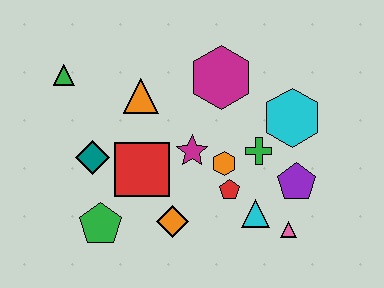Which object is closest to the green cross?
The orange hexagon is closest to the green cross.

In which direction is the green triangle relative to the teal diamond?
The green triangle is above the teal diamond.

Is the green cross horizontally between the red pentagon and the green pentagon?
No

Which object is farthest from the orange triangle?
The pink triangle is farthest from the orange triangle.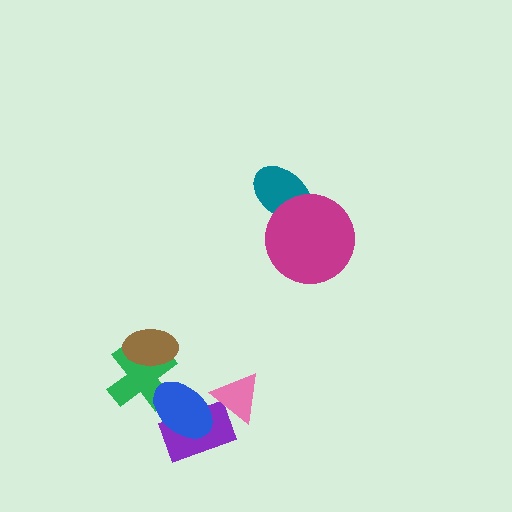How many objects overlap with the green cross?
2 objects overlap with the green cross.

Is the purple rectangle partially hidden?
Yes, it is partially covered by another shape.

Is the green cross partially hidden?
Yes, it is partially covered by another shape.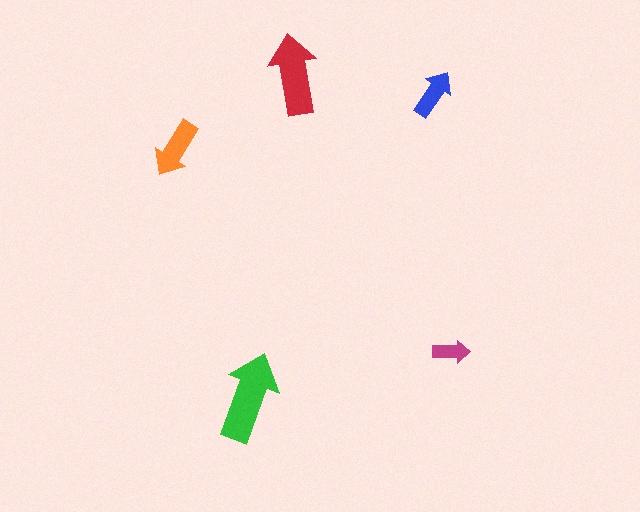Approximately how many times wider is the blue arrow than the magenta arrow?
About 1.5 times wider.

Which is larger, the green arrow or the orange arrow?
The green one.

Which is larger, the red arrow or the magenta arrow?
The red one.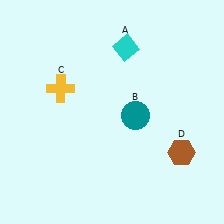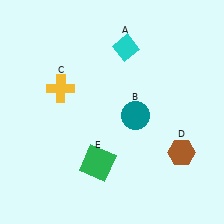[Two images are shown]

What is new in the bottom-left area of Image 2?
A green square (E) was added in the bottom-left area of Image 2.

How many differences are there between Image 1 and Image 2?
There is 1 difference between the two images.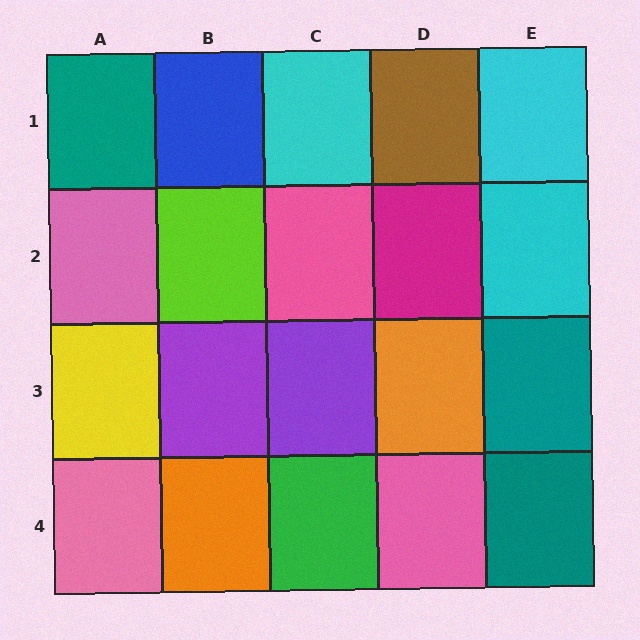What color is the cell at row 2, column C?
Pink.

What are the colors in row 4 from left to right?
Pink, orange, green, pink, teal.